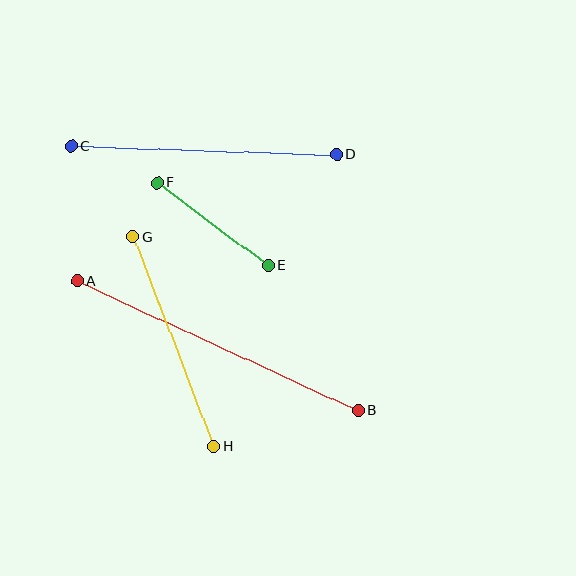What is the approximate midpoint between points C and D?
The midpoint is at approximately (204, 150) pixels.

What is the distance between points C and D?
The distance is approximately 265 pixels.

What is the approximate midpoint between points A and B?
The midpoint is at approximately (218, 346) pixels.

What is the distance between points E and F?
The distance is approximately 139 pixels.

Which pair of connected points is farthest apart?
Points A and B are farthest apart.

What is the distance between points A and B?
The distance is approximately 310 pixels.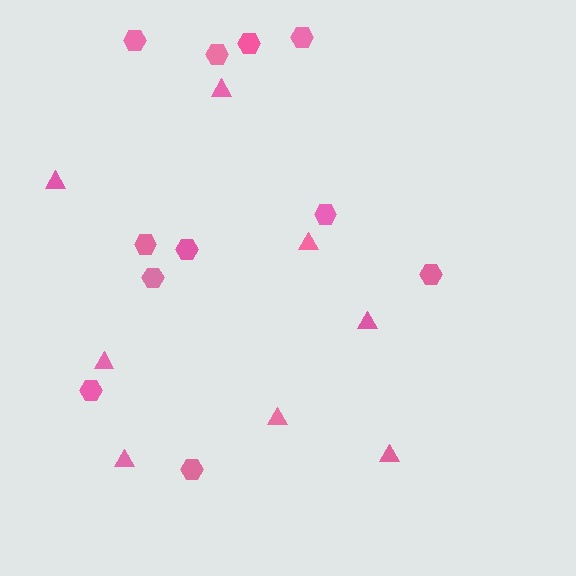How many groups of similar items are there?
There are 2 groups: one group of triangles (8) and one group of hexagons (11).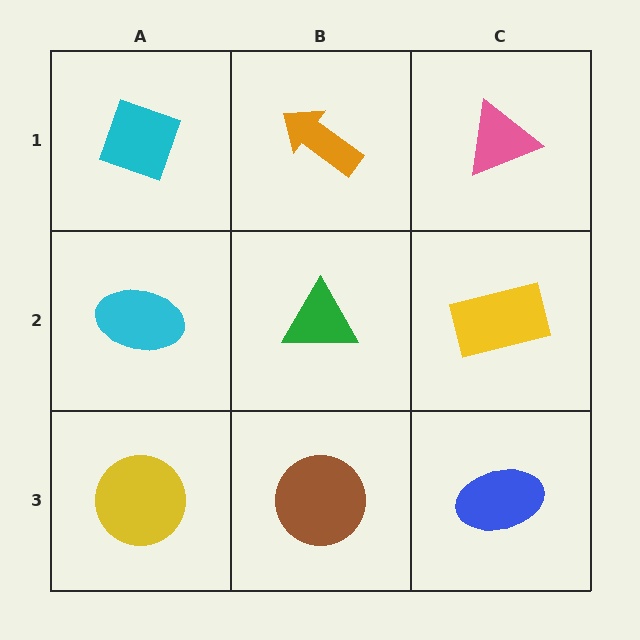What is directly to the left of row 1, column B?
A cyan diamond.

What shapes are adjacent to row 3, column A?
A cyan ellipse (row 2, column A), a brown circle (row 3, column B).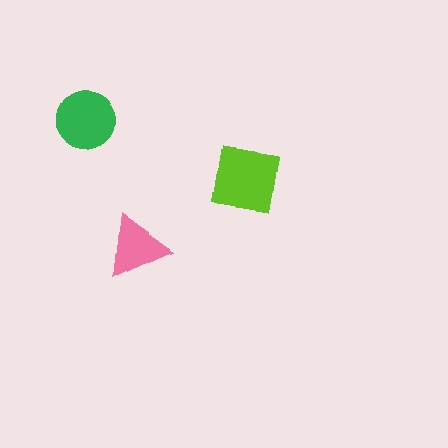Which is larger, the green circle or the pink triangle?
The green circle.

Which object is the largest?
The lime square.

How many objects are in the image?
There are 3 objects in the image.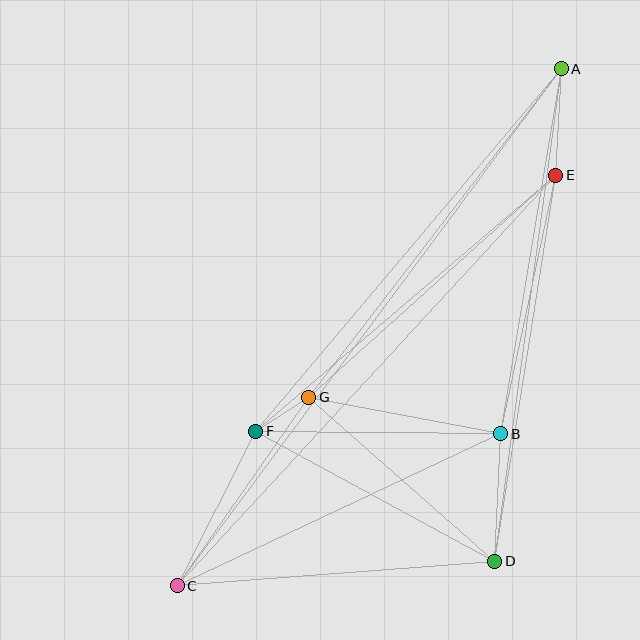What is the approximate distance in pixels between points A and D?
The distance between A and D is approximately 497 pixels.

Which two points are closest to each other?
Points F and G are closest to each other.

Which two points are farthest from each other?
Points A and C are farthest from each other.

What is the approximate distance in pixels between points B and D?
The distance between B and D is approximately 128 pixels.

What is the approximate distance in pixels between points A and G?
The distance between A and G is approximately 414 pixels.